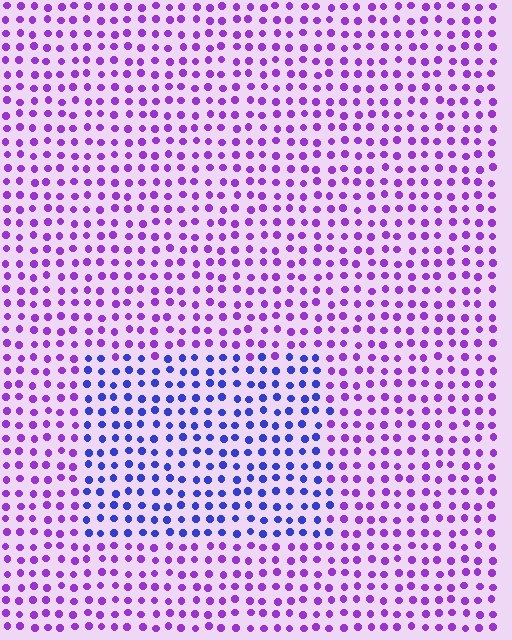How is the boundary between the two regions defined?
The boundary is defined purely by a slight shift in hue (about 44 degrees). Spacing, size, and orientation are identical on both sides.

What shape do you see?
I see a rectangle.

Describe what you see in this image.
The image is filled with small purple elements in a uniform arrangement. A rectangle-shaped region is visible where the elements are tinted to a slightly different hue, forming a subtle color boundary.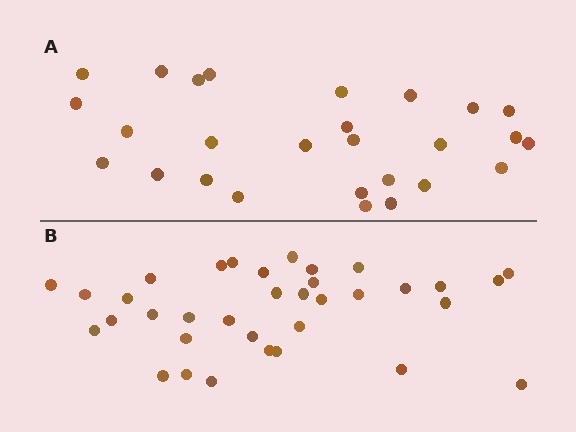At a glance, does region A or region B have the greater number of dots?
Region B (the bottom region) has more dots.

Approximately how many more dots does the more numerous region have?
Region B has roughly 8 or so more dots than region A.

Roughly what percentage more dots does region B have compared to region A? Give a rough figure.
About 30% more.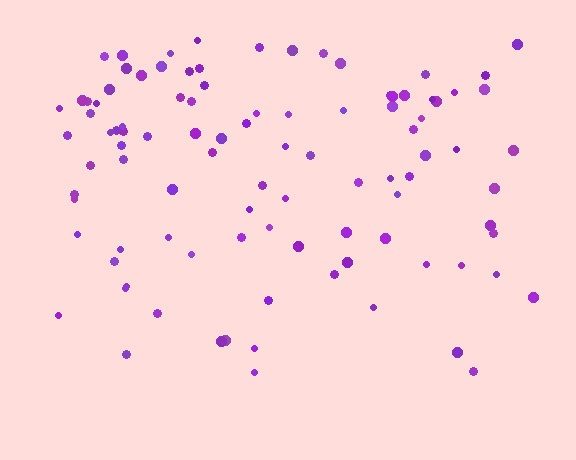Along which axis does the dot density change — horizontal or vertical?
Vertical.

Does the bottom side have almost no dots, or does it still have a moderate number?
Still a moderate number, just noticeably fewer than the top.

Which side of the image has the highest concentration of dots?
The top.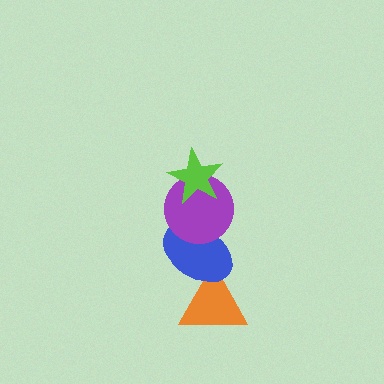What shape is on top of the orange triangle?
The blue ellipse is on top of the orange triangle.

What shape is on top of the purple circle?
The lime star is on top of the purple circle.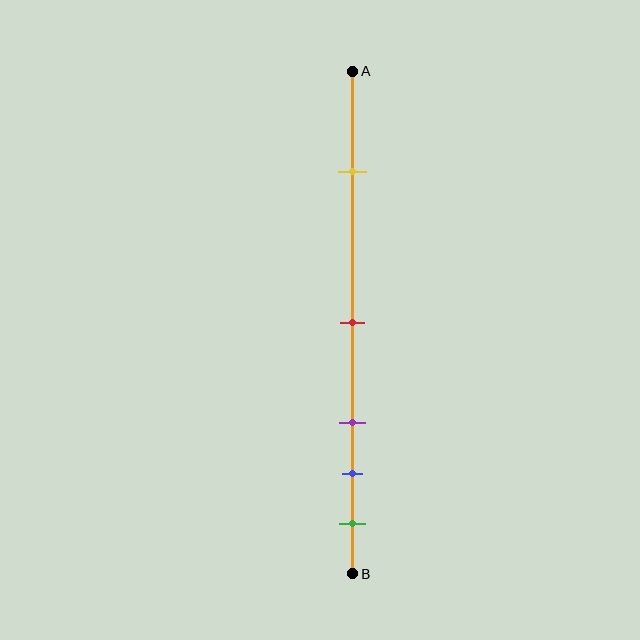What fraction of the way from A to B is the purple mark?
The purple mark is approximately 70% (0.7) of the way from A to B.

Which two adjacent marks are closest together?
The blue and green marks are the closest adjacent pair.